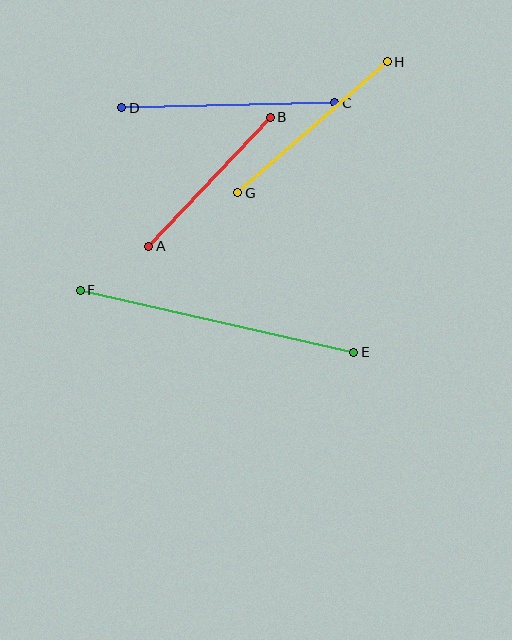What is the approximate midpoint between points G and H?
The midpoint is at approximately (313, 127) pixels.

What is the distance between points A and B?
The distance is approximately 177 pixels.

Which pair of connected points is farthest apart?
Points E and F are farthest apart.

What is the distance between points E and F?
The distance is approximately 281 pixels.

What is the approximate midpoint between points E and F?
The midpoint is at approximately (217, 321) pixels.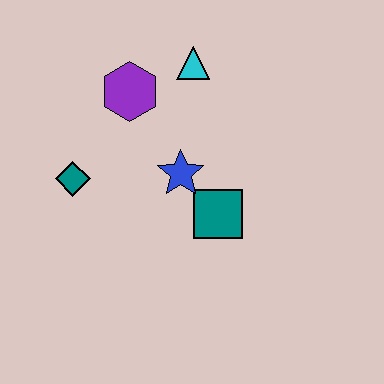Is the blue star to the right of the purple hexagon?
Yes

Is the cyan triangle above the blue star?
Yes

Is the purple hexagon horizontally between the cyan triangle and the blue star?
No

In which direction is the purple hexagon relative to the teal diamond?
The purple hexagon is above the teal diamond.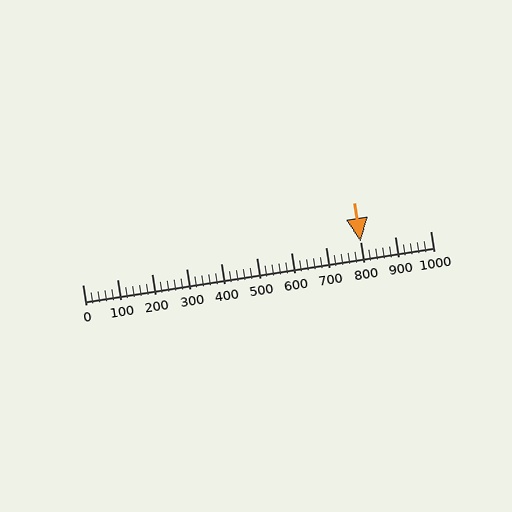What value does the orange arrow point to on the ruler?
The orange arrow points to approximately 800.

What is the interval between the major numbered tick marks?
The major tick marks are spaced 100 units apart.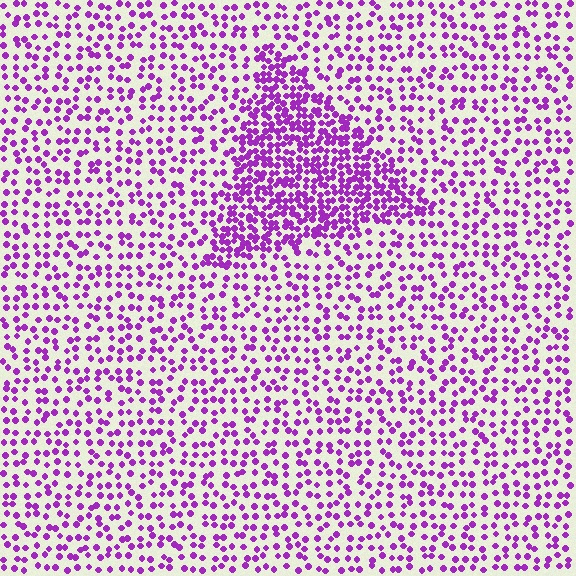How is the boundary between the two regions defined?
The boundary is defined by a change in element density (approximately 2.2x ratio). All elements are the same color, size, and shape.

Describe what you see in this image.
The image contains small purple elements arranged at two different densities. A triangle-shaped region is visible where the elements are more densely packed than the surrounding area.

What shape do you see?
I see a triangle.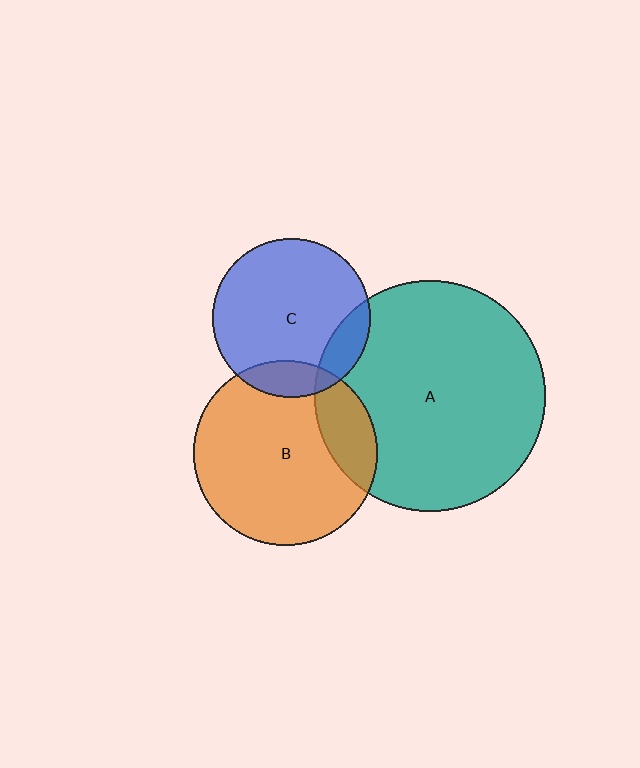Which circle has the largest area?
Circle A (teal).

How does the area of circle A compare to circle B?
Approximately 1.6 times.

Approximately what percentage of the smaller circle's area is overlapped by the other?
Approximately 15%.